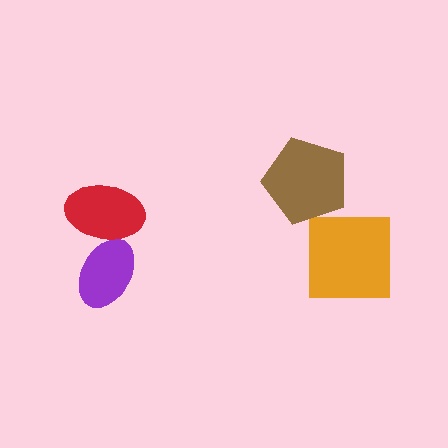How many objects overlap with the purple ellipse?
1 object overlaps with the purple ellipse.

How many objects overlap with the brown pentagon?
0 objects overlap with the brown pentagon.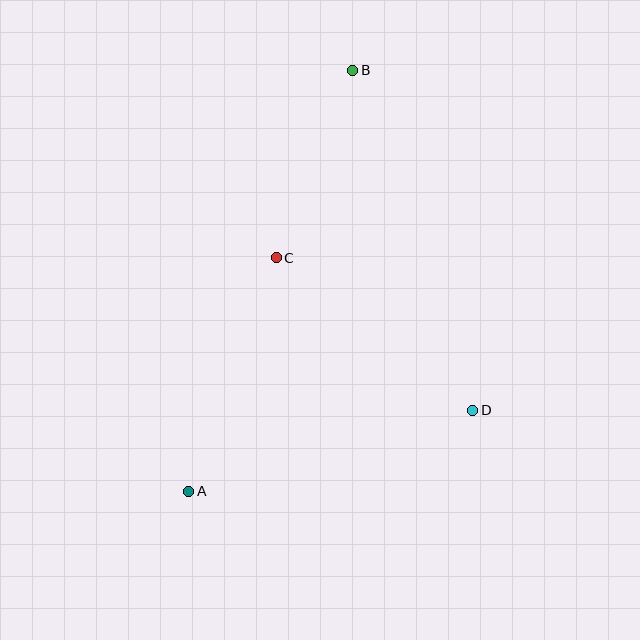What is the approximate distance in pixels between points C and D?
The distance between C and D is approximately 249 pixels.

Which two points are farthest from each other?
Points A and B are farthest from each other.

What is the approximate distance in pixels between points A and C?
The distance between A and C is approximately 250 pixels.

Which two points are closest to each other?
Points B and C are closest to each other.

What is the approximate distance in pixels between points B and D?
The distance between B and D is approximately 360 pixels.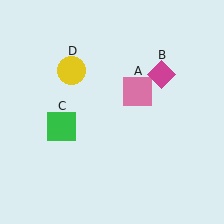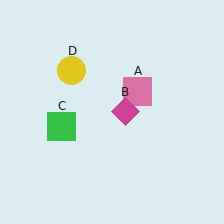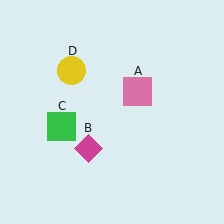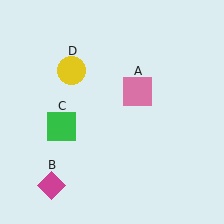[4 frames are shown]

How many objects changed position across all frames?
1 object changed position: magenta diamond (object B).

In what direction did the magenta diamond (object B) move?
The magenta diamond (object B) moved down and to the left.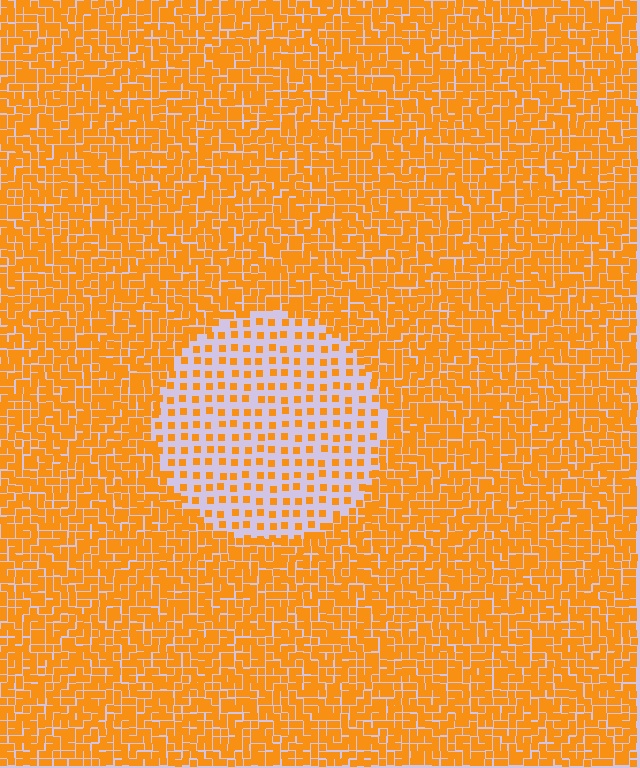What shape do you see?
I see a circle.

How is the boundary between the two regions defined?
The boundary is defined by a change in element density (approximately 2.8x ratio). All elements are the same color, size, and shape.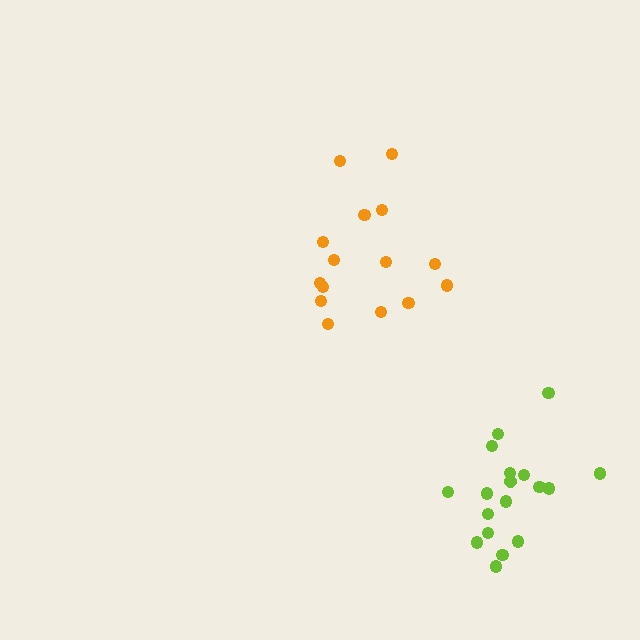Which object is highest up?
The orange cluster is topmost.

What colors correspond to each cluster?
The clusters are colored: orange, lime.